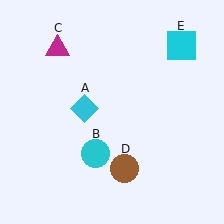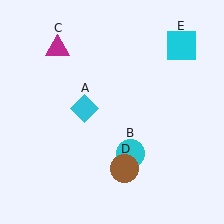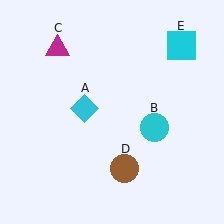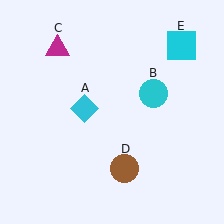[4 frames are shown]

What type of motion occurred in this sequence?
The cyan circle (object B) rotated counterclockwise around the center of the scene.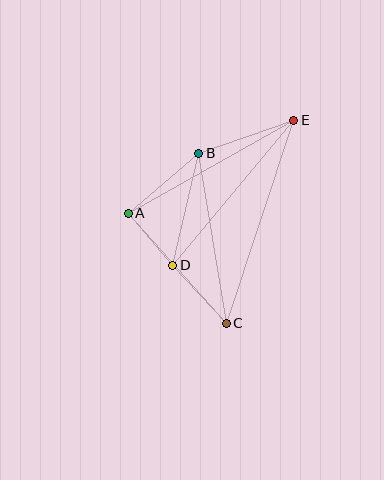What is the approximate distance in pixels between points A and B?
The distance between A and B is approximately 92 pixels.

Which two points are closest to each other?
Points A and D are closest to each other.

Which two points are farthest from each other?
Points C and E are farthest from each other.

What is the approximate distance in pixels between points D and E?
The distance between D and E is approximately 189 pixels.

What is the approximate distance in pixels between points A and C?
The distance between A and C is approximately 147 pixels.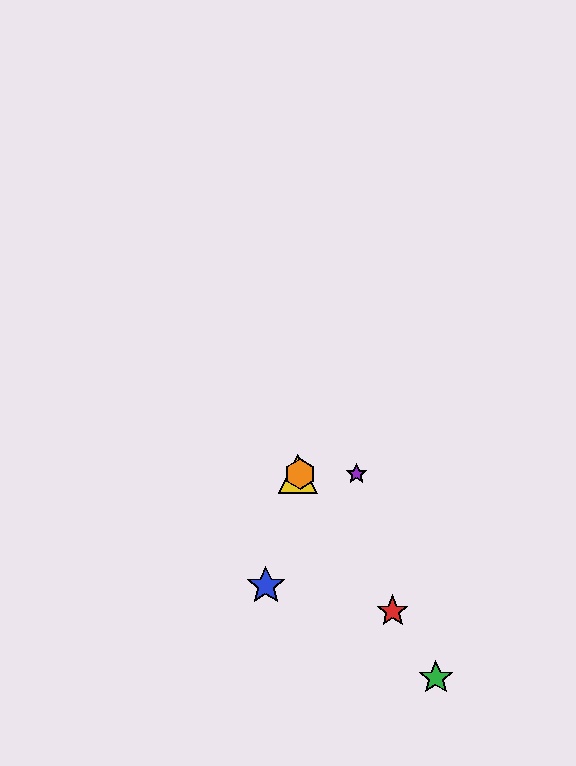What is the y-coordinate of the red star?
The red star is at y≈611.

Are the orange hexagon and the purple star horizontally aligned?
Yes, both are at y≈474.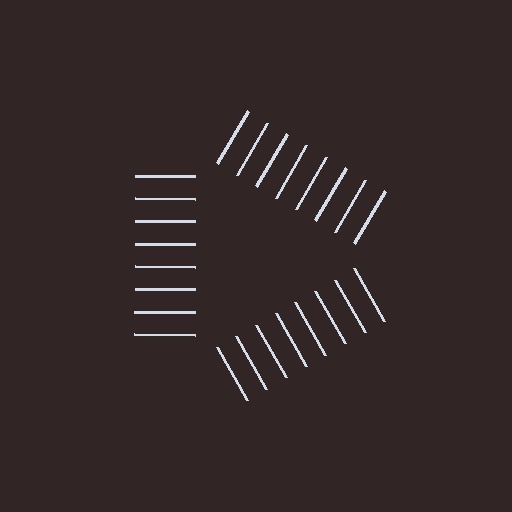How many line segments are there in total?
24 — 8 along each of the 3 edges.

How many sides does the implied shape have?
3 sides — the line-ends trace a triangle.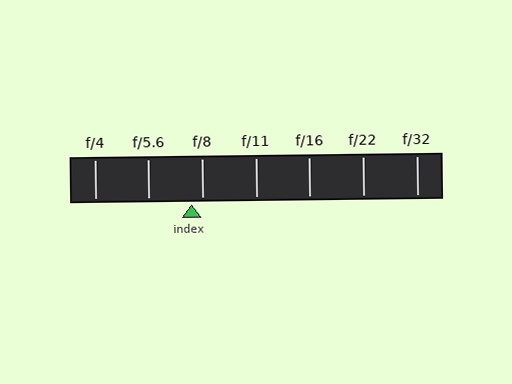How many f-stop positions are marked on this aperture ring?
There are 7 f-stop positions marked.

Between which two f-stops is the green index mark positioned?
The index mark is between f/5.6 and f/8.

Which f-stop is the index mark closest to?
The index mark is closest to f/8.